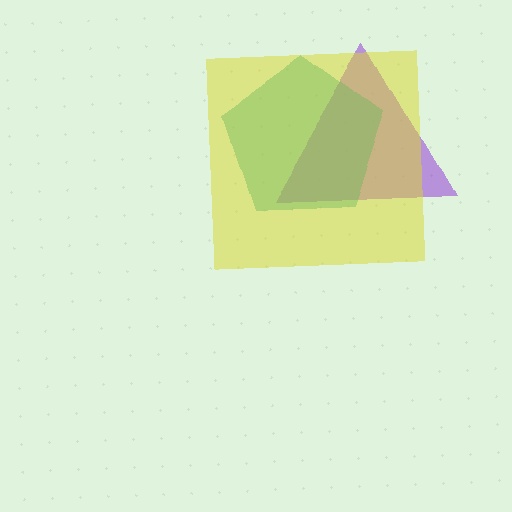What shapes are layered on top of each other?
The layered shapes are: a purple triangle, a teal pentagon, a yellow square.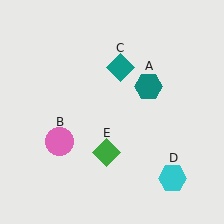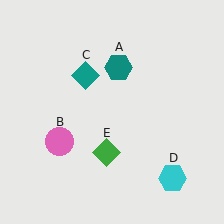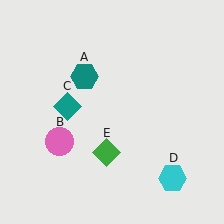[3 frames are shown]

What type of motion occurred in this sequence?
The teal hexagon (object A), teal diamond (object C) rotated counterclockwise around the center of the scene.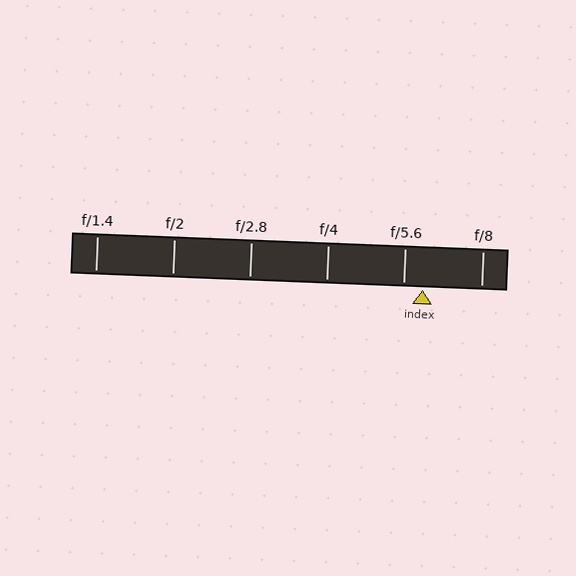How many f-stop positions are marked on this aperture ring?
There are 6 f-stop positions marked.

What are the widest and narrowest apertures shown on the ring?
The widest aperture shown is f/1.4 and the narrowest is f/8.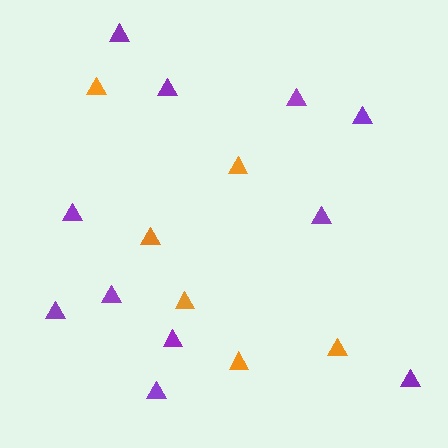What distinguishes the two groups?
There are 2 groups: one group of purple triangles (11) and one group of orange triangles (6).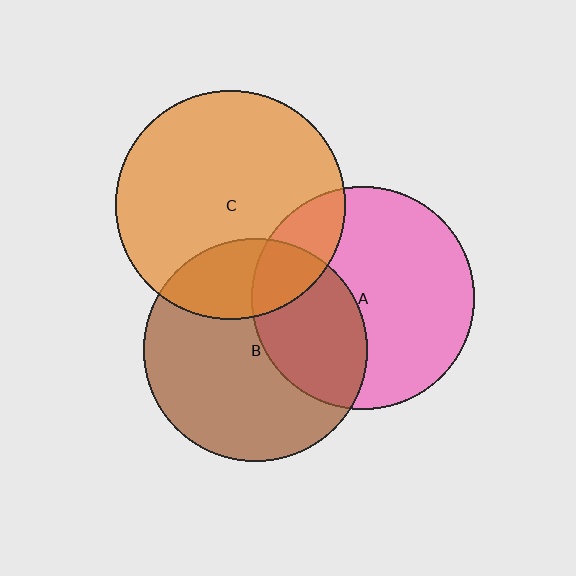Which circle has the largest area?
Circle C (orange).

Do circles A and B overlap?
Yes.